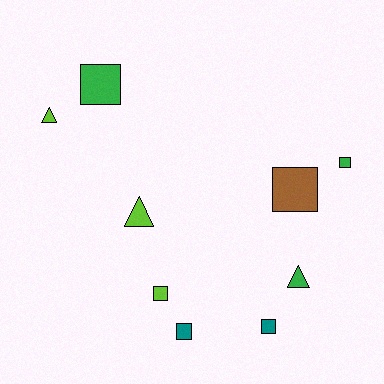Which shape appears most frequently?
Square, with 6 objects.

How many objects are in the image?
There are 9 objects.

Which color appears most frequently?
Green, with 3 objects.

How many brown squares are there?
There is 1 brown square.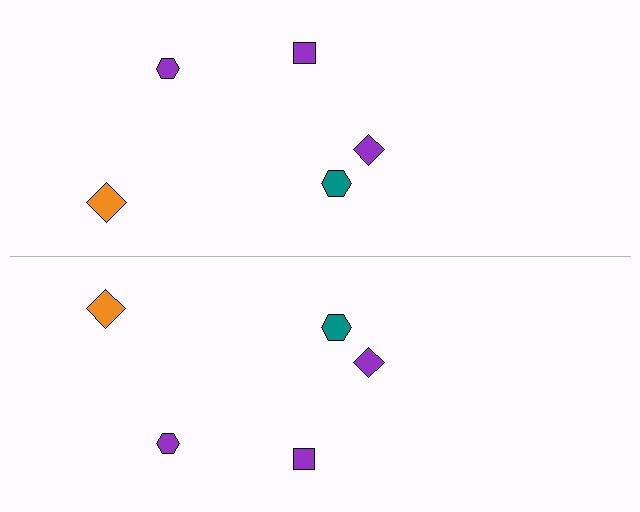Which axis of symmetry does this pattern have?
The pattern has a horizontal axis of symmetry running through the center of the image.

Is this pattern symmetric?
Yes, this pattern has bilateral (reflection) symmetry.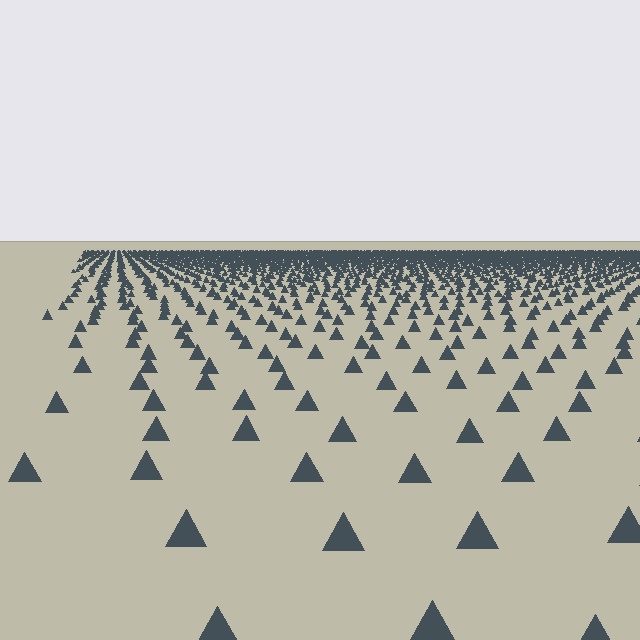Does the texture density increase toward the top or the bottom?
Density increases toward the top.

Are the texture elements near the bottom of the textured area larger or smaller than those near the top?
Larger. Near the bottom, elements are closer to the viewer and appear at a bigger on-screen size.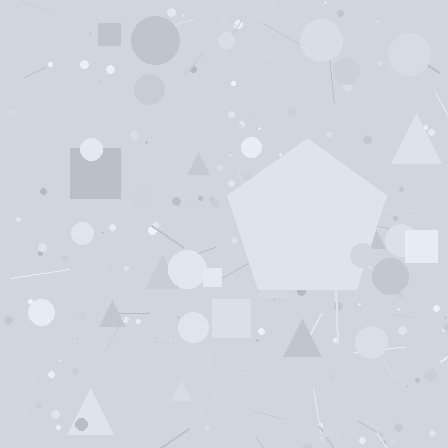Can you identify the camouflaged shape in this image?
The camouflaged shape is a pentagon.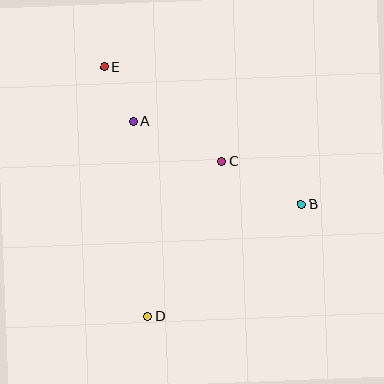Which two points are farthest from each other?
Points D and E are farthest from each other.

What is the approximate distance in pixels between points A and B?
The distance between A and B is approximately 187 pixels.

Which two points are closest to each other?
Points A and E are closest to each other.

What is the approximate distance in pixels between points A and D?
The distance between A and D is approximately 196 pixels.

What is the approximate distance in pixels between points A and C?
The distance between A and C is approximately 97 pixels.